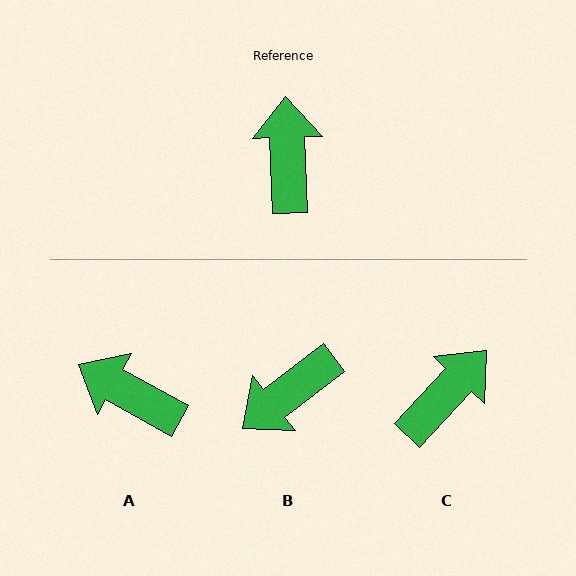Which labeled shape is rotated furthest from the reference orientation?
B, about 126 degrees away.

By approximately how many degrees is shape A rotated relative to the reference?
Approximately 59 degrees counter-clockwise.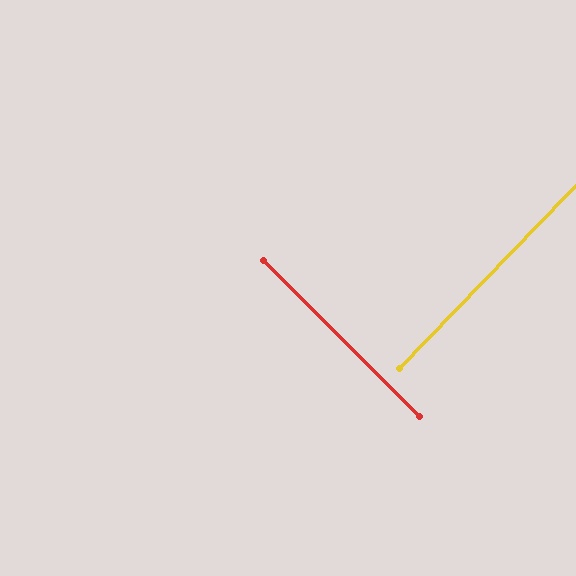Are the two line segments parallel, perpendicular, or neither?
Perpendicular — they meet at approximately 89°.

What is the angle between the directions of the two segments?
Approximately 89 degrees.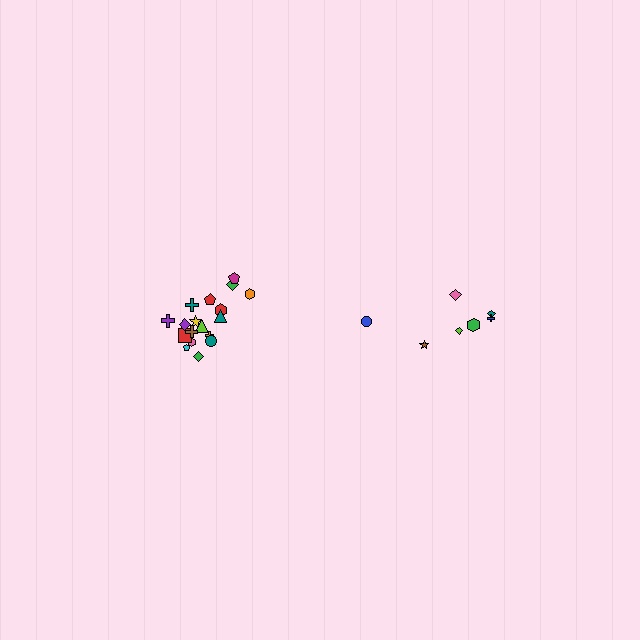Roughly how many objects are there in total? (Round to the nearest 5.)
Roughly 25 objects in total.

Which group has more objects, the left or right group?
The left group.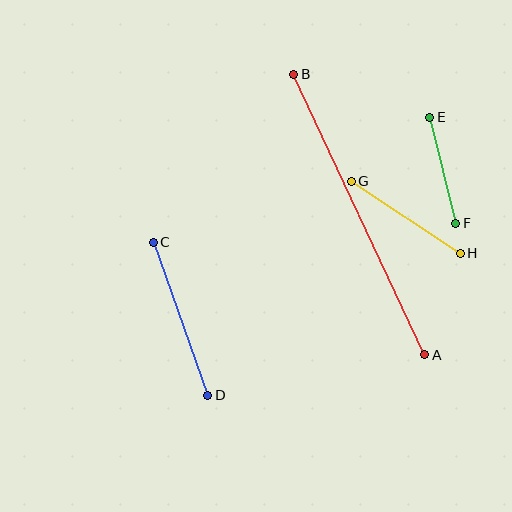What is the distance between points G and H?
The distance is approximately 130 pixels.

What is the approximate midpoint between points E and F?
The midpoint is at approximately (443, 170) pixels.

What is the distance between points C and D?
The distance is approximately 162 pixels.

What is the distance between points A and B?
The distance is approximately 310 pixels.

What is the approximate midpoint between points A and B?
The midpoint is at approximately (359, 214) pixels.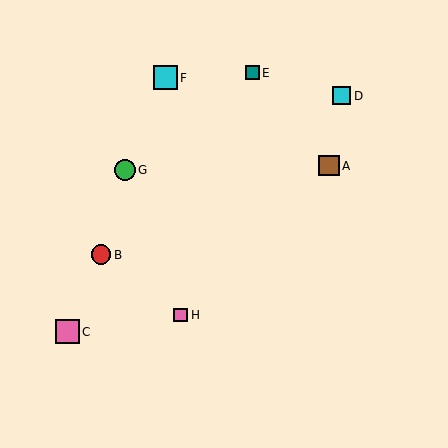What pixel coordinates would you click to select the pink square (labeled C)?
Click at (68, 332) to select the pink square C.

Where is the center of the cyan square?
The center of the cyan square is at (342, 96).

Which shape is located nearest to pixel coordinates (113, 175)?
The green circle (labeled G) at (125, 170) is nearest to that location.